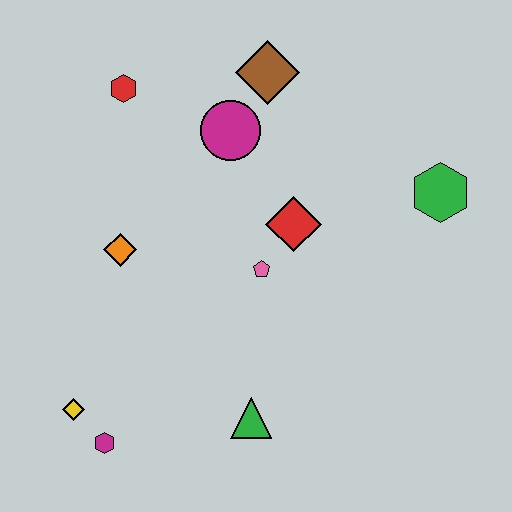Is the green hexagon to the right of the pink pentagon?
Yes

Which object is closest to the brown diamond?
The magenta circle is closest to the brown diamond.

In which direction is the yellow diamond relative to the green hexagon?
The yellow diamond is to the left of the green hexagon.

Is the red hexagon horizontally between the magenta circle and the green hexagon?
No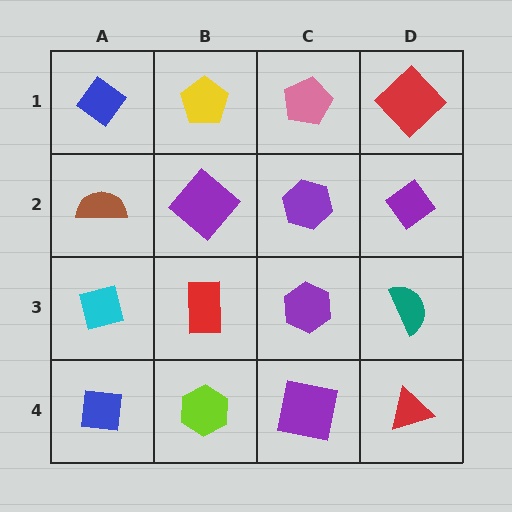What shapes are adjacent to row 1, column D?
A purple diamond (row 2, column D), a pink pentagon (row 1, column C).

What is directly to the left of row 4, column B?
A blue square.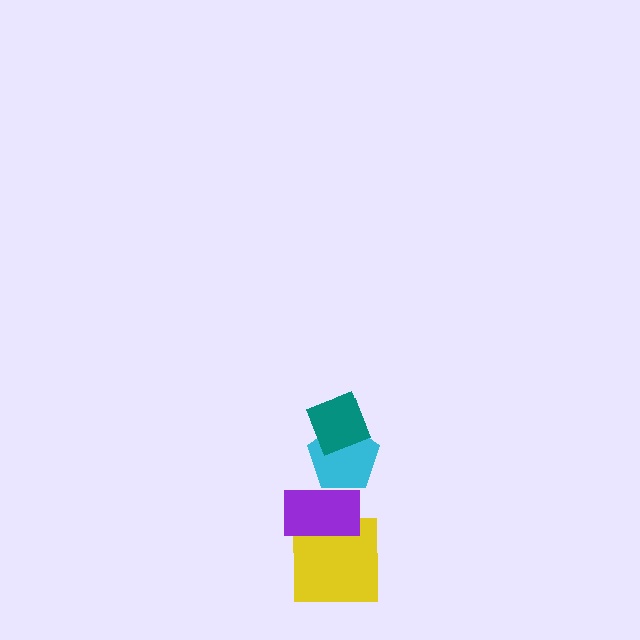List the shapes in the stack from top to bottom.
From top to bottom: the teal diamond, the cyan pentagon, the purple rectangle, the yellow square.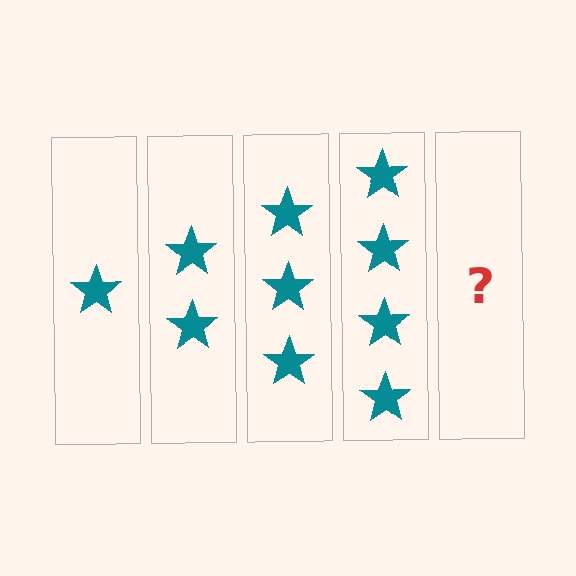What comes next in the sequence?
The next element should be 5 stars.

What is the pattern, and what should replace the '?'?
The pattern is that each step adds one more star. The '?' should be 5 stars.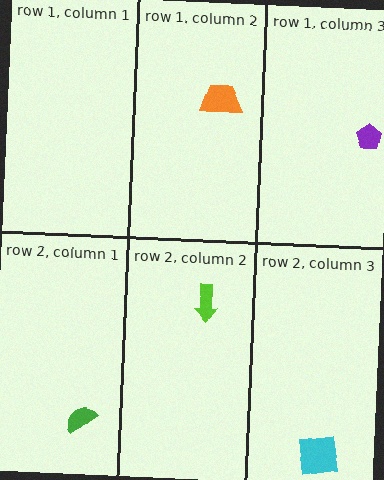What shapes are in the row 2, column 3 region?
The cyan square.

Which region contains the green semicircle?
The row 2, column 1 region.